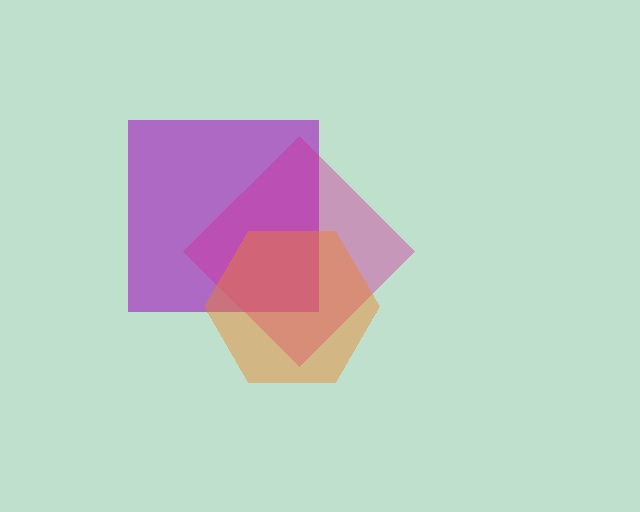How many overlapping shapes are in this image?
There are 3 overlapping shapes in the image.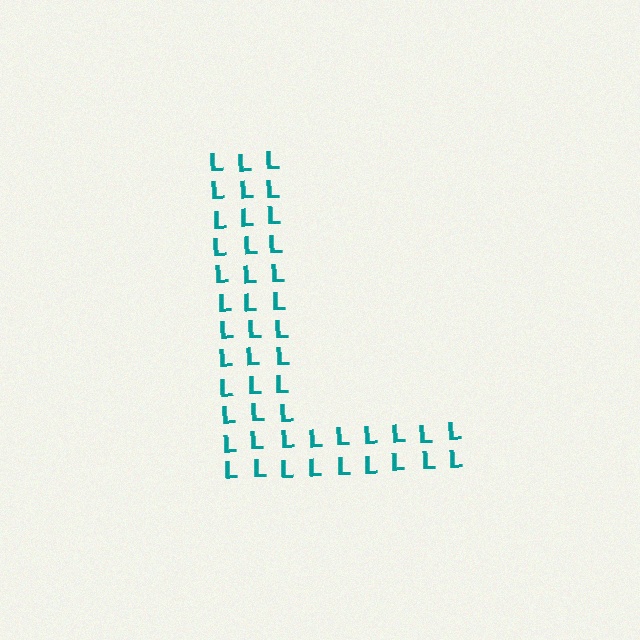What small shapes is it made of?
It is made of small letter L's.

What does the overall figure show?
The overall figure shows the letter L.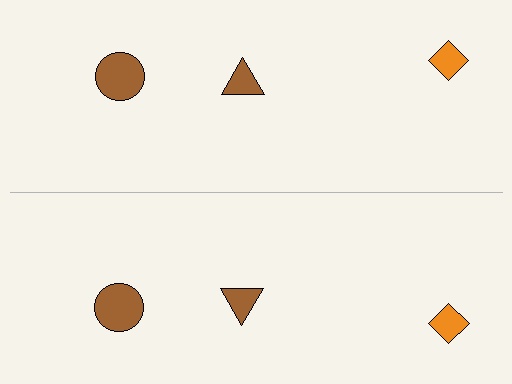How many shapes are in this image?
There are 6 shapes in this image.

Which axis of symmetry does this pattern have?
The pattern has a horizontal axis of symmetry running through the center of the image.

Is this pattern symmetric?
Yes, this pattern has bilateral (reflection) symmetry.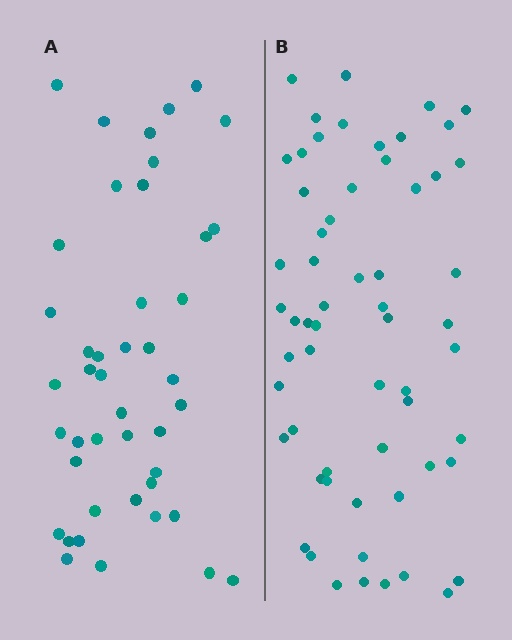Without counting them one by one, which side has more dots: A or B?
Region B (the right region) has more dots.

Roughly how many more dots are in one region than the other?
Region B has approximately 15 more dots than region A.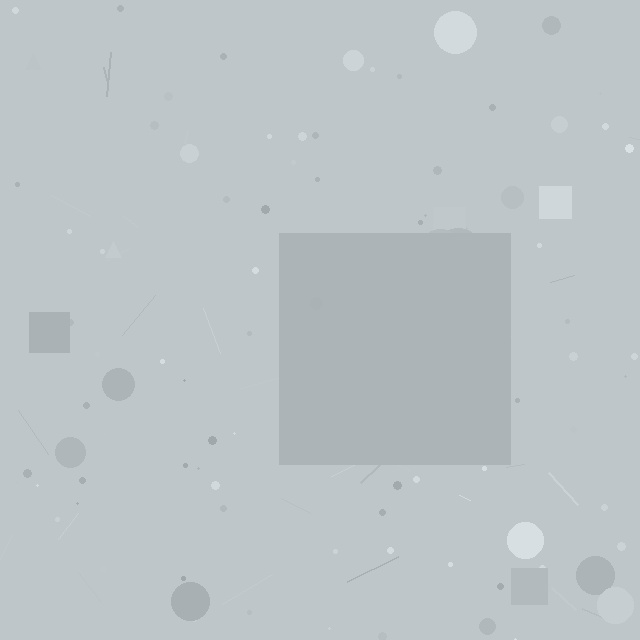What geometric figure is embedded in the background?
A square is embedded in the background.